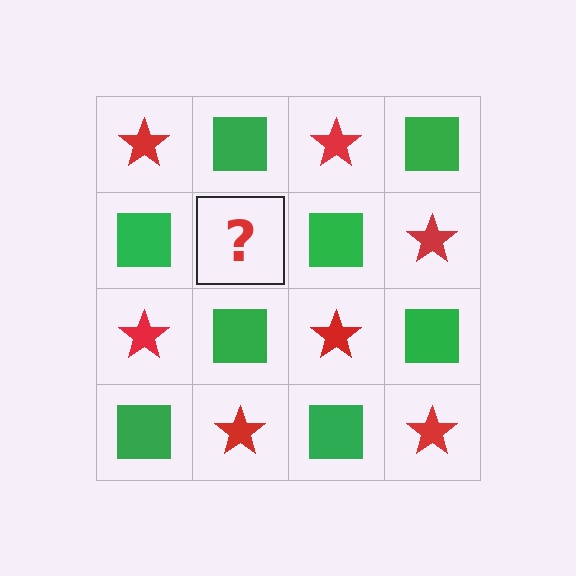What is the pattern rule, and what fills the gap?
The rule is that it alternates red star and green square in a checkerboard pattern. The gap should be filled with a red star.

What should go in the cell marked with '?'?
The missing cell should contain a red star.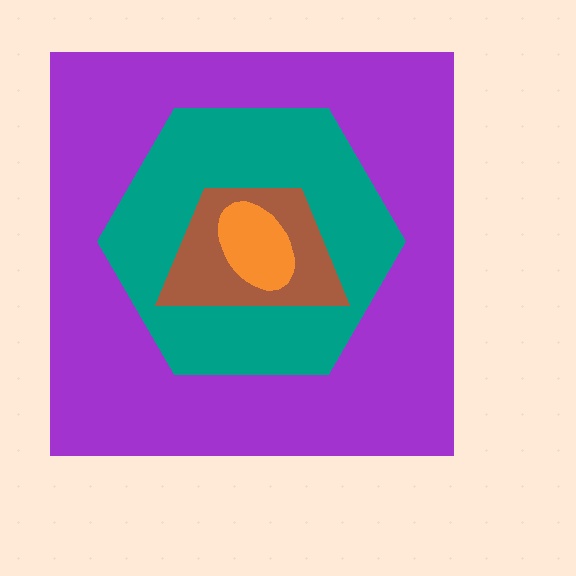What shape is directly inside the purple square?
The teal hexagon.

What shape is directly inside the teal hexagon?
The brown trapezoid.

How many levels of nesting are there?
4.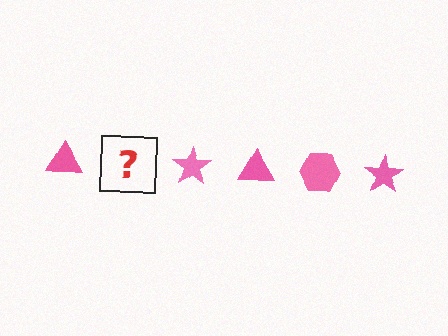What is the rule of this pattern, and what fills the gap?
The rule is that the pattern cycles through triangle, hexagon, star shapes in pink. The gap should be filled with a pink hexagon.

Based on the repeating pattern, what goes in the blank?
The blank should be a pink hexagon.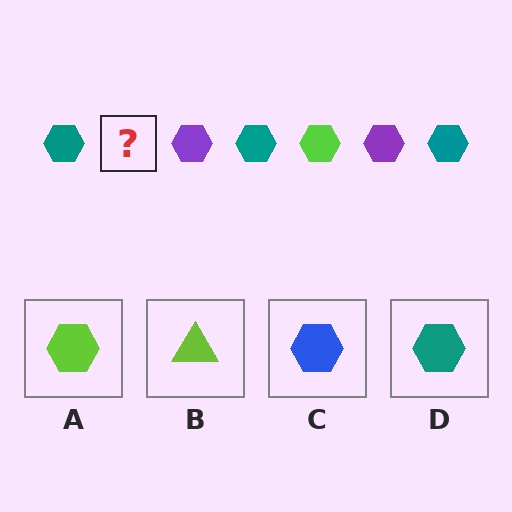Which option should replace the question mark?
Option A.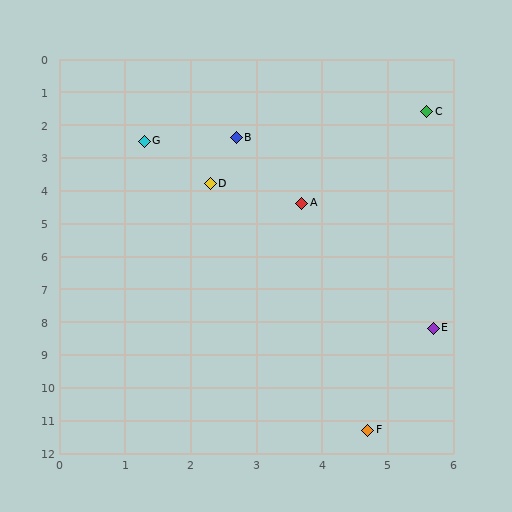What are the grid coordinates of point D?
Point D is at approximately (2.3, 3.8).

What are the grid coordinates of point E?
Point E is at approximately (5.7, 8.2).